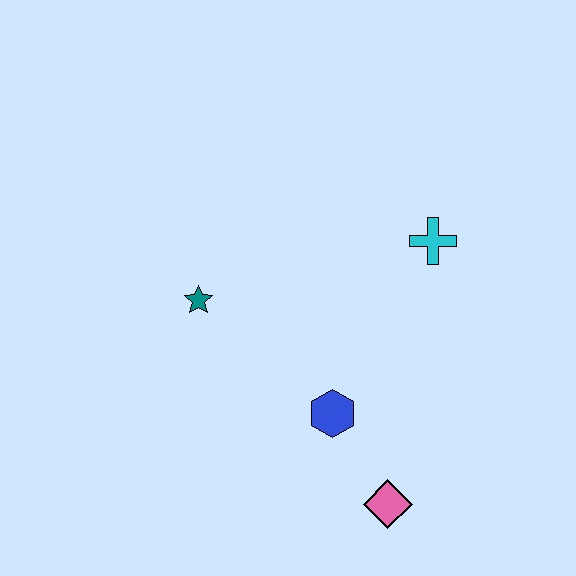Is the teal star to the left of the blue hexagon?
Yes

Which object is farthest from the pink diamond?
The teal star is farthest from the pink diamond.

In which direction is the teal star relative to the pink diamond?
The teal star is above the pink diamond.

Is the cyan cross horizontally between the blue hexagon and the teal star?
No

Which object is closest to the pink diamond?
The blue hexagon is closest to the pink diamond.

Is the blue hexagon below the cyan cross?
Yes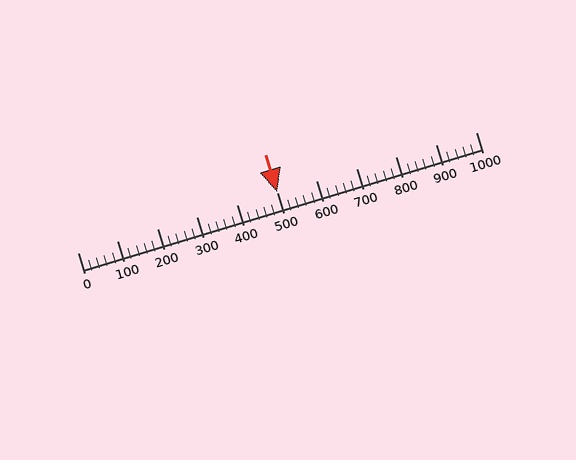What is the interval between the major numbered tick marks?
The major tick marks are spaced 100 units apart.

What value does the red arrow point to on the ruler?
The red arrow points to approximately 500.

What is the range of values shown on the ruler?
The ruler shows values from 0 to 1000.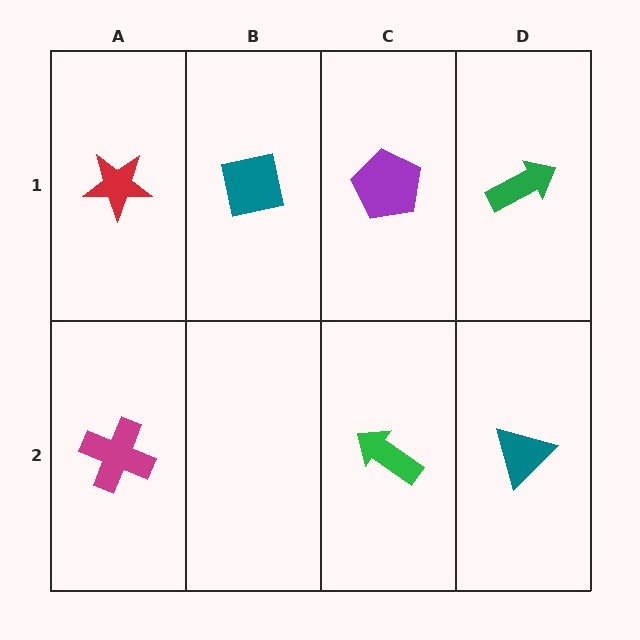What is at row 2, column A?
A magenta cross.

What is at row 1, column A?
A red star.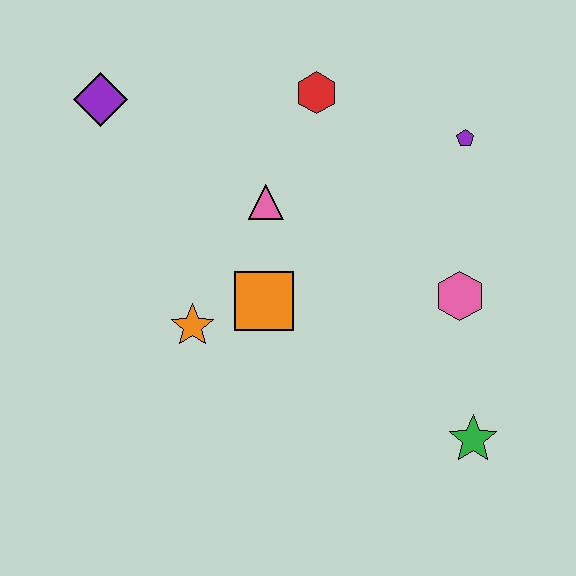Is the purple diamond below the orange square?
No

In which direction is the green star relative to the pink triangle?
The green star is below the pink triangle.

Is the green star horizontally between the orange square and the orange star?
No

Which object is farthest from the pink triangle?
The green star is farthest from the pink triangle.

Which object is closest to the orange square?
The orange star is closest to the orange square.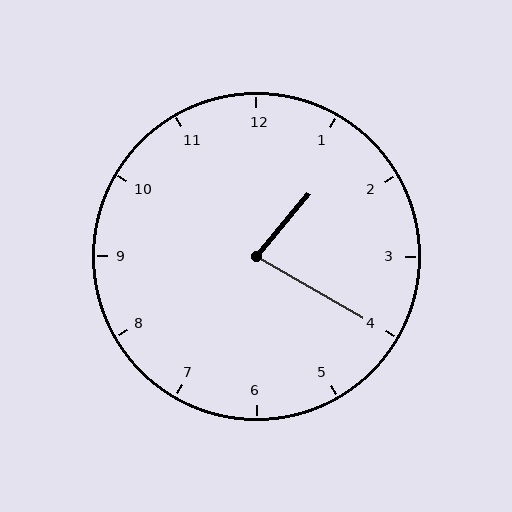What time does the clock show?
1:20.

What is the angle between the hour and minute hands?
Approximately 80 degrees.